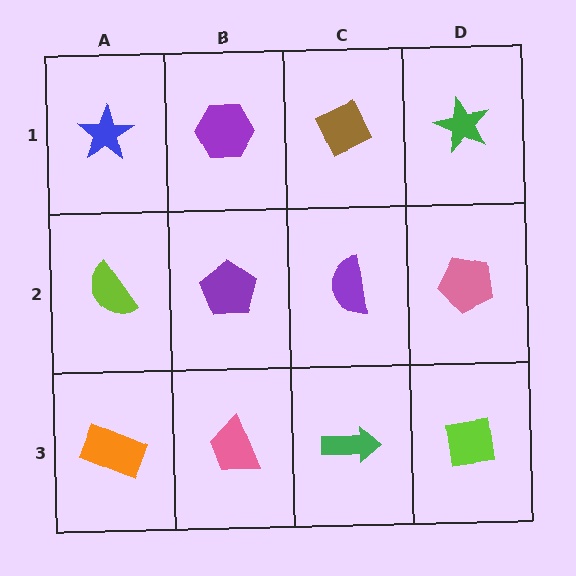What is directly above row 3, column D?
A pink pentagon.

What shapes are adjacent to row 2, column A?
A blue star (row 1, column A), an orange rectangle (row 3, column A), a purple pentagon (row 2, column B).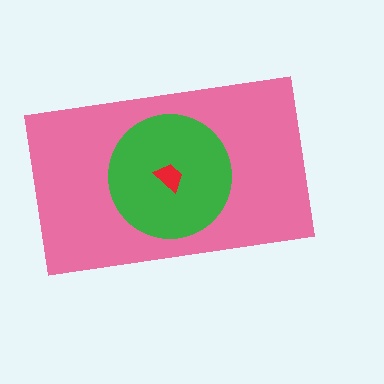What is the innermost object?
The red trapezoid.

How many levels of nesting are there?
3.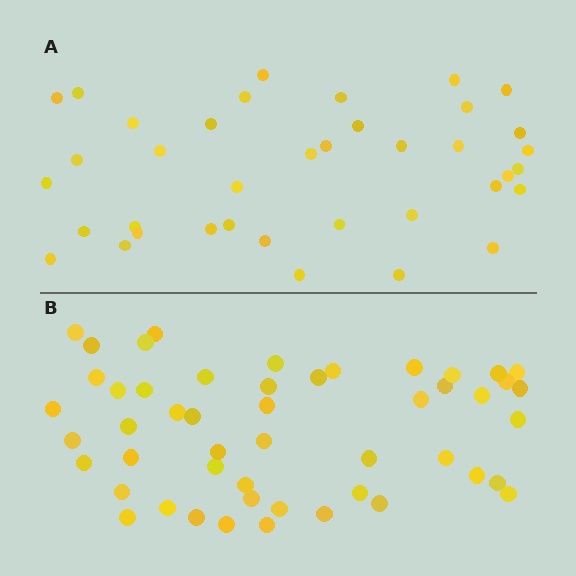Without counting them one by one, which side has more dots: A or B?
Region B (the bottom region) has more dots.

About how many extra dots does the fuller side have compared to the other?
Region B has roughly 12 or so more dots than region A.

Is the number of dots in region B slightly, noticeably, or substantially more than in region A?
Region B has noticeably more, but not dramatically so. The ratio is roughly 1.3 to 1.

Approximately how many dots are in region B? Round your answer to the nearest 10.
About 50 dots.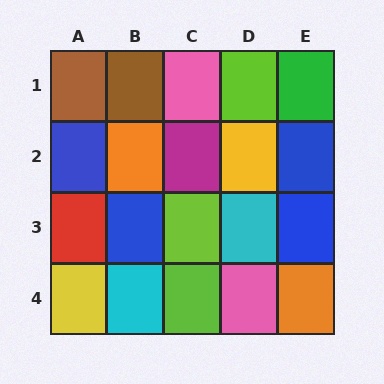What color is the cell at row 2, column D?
Yellow.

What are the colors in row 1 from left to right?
Brown, brown, pink, lime, green.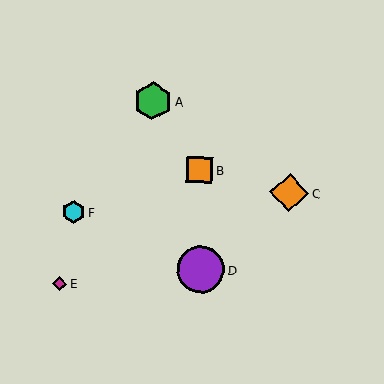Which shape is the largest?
The purple circle (labeled D) is the largest.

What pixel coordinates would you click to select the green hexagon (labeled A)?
Click at (152, 101) to select the green hexagon A.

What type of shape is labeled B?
Shape B is an orange square.